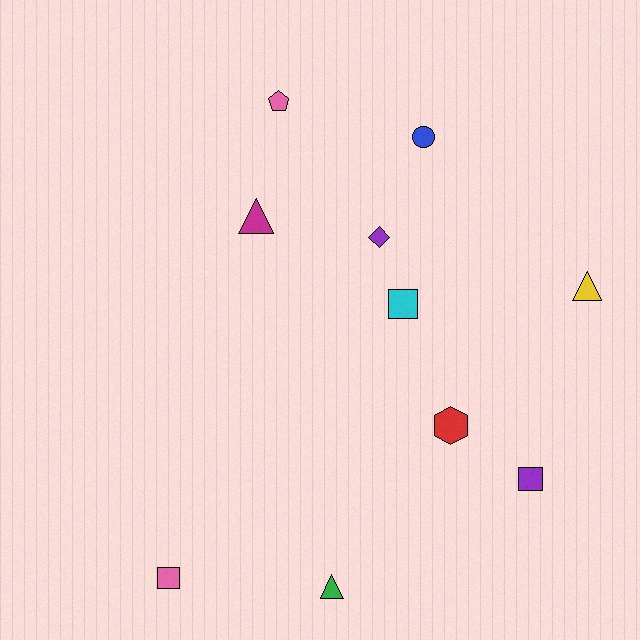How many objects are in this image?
There are 10 objects.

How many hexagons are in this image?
There is 1 hexagon.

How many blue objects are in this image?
There is 1 blue object.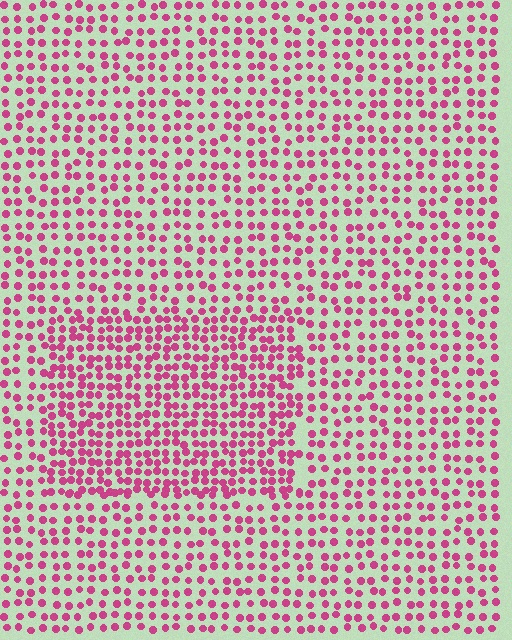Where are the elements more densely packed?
The elements are more densely packed inside the rectangle boundary.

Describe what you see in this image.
The image contains small magenta elements arranged at two different densities. A rectangle-shaped region is visible where the elements are more densely packed than the surrounding area.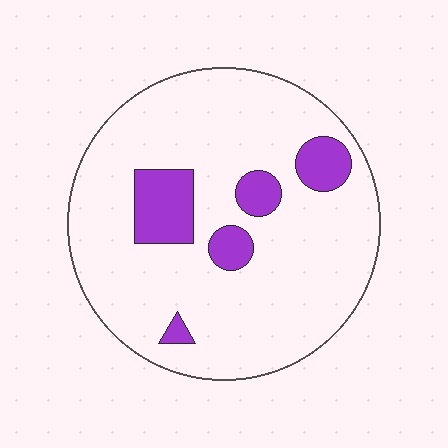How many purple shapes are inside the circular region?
5.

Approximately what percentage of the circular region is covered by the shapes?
Approximately 15%.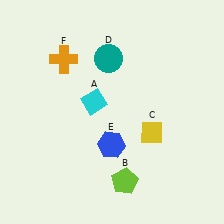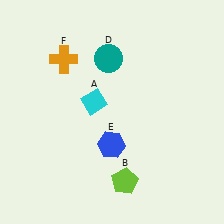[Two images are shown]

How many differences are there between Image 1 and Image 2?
There is 1 difference between the two images.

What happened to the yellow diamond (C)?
The yellow diamond (C) was removed in Image 2. It was in the bottom-right area of Image 1.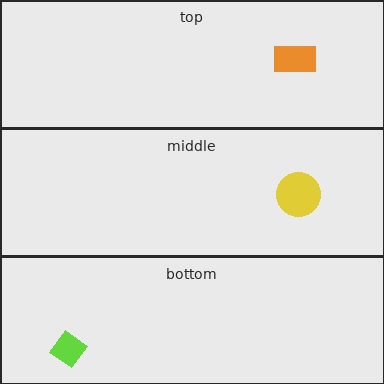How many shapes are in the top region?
1.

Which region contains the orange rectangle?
The top region.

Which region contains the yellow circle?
The middle region.